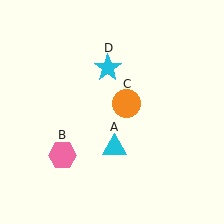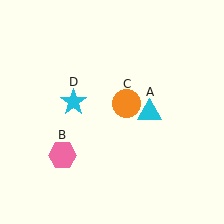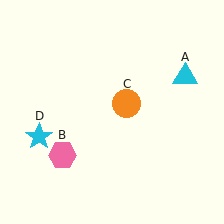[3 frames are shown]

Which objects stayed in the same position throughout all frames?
Pink hexagon (object B) and orange circle (object C) remained stationary.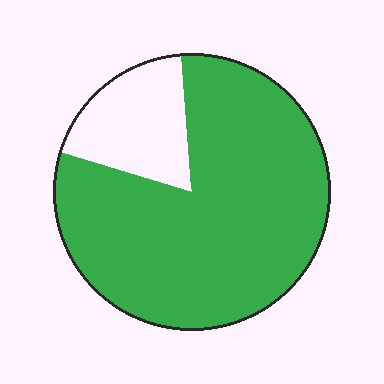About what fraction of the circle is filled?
About four fifths (4/5).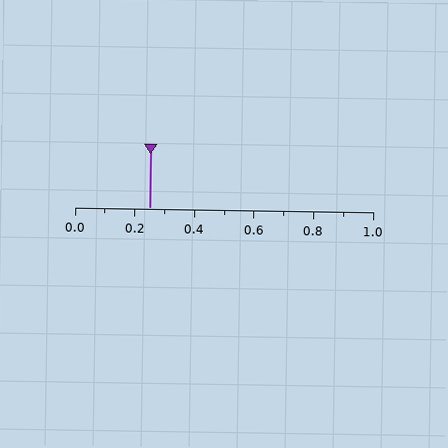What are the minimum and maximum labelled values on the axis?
The axis runs from 0.0 to 1.0.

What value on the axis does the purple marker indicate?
The marker indicates approximately 0.25.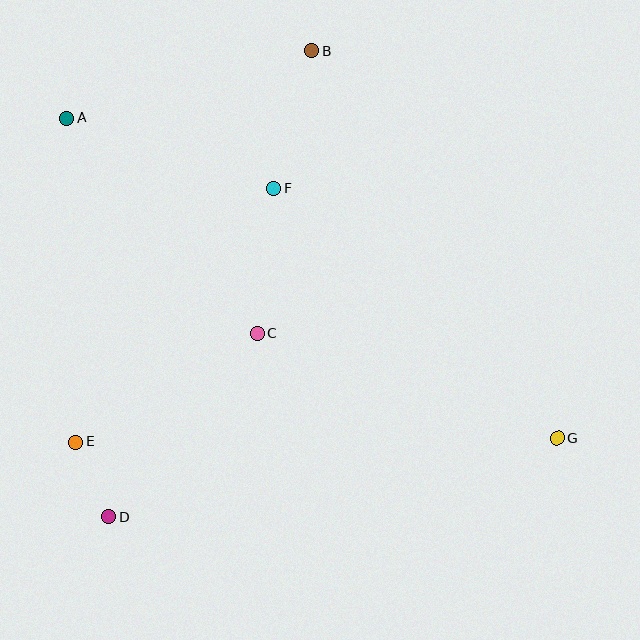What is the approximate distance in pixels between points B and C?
The distance between B and C is approximately 287 pixels.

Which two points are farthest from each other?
Points A and G are farthest from each other.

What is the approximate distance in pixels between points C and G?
The distance between C and G is approximately 318 pixels.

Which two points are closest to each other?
Points D and E are closest to each other.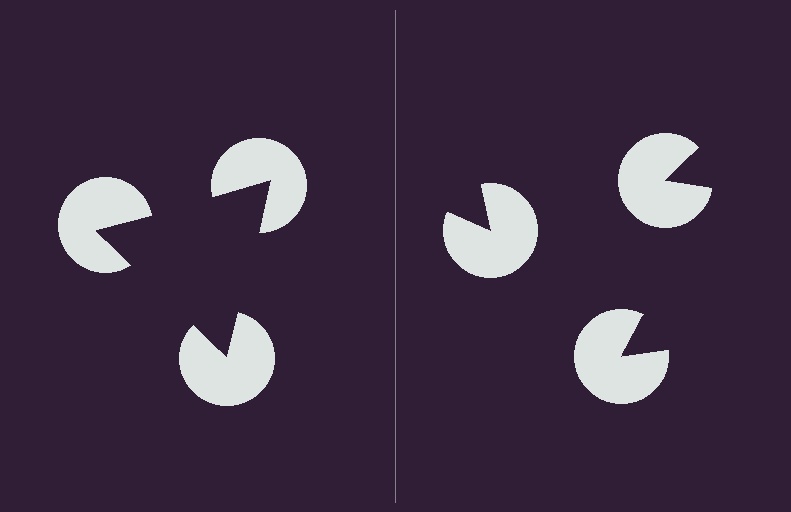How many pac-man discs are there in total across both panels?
6 — 3 on each side.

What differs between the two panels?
The pac-man discs are positioned identically on both sides; only the wedge orientations differ. On the left they align to a triangle; on the right they are misaligned.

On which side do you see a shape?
An illusory triangle appears on the left side. On the right side the wedge cuts are rotated, so no coherent shape forms.